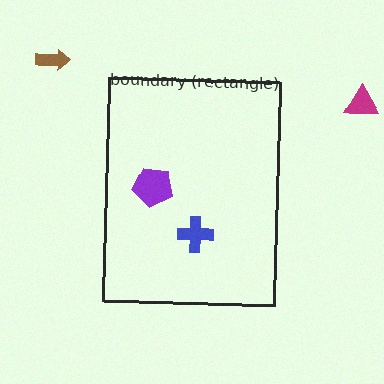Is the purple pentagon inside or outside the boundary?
Inside.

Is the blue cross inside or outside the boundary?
Inside.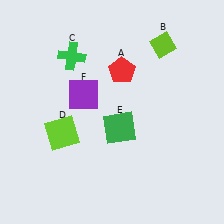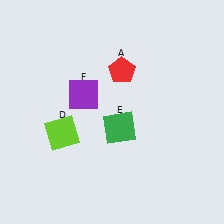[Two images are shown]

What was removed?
The green cross (C), the lime diamond (B) were removed in Image 2.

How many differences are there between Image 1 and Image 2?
There are 2 differences between the two images.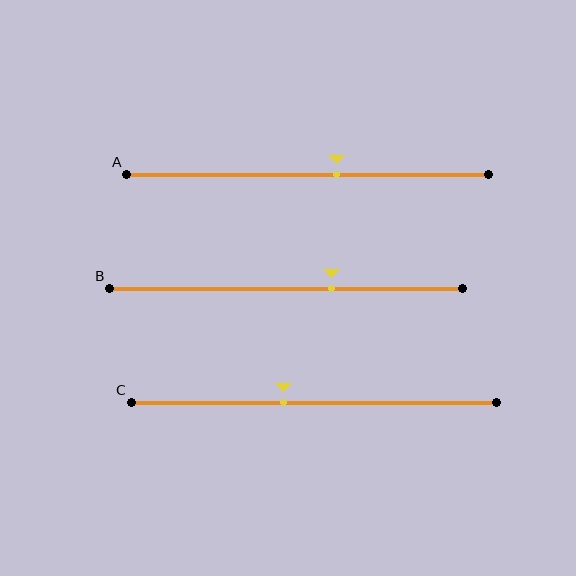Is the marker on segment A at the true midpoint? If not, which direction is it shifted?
No, the marker on segment A is shifted to the right by about 8% of the segment length.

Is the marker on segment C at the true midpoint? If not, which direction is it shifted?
No, the marker on segment C is shifted to the left by about 8% of the segment length.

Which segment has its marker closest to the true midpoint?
Segment A has its marker closest to the true midpoint.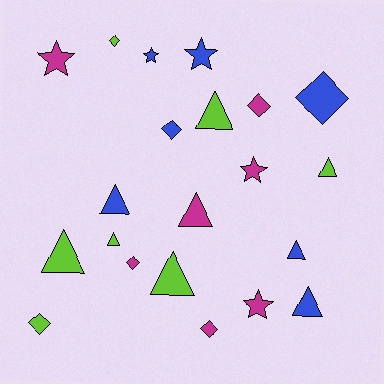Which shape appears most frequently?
Triangle, with 9 objects.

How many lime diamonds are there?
There are 2 lime diamonds.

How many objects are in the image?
There are 21 objects.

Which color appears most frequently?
Blue, with 7 objects.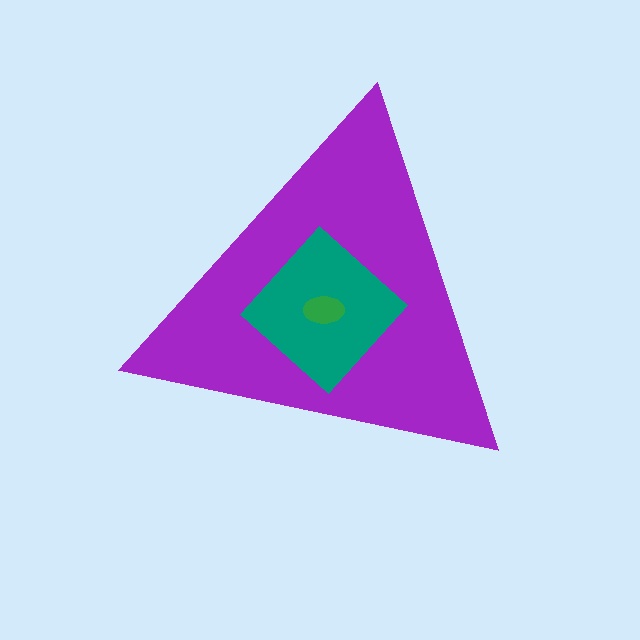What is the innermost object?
The green ellipse.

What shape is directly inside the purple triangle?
The teal diamond.